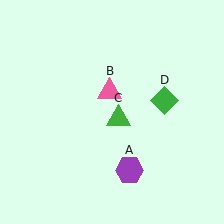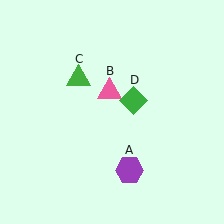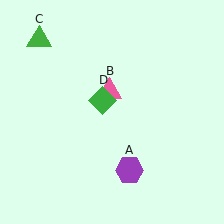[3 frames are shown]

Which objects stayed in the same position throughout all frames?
Purple hexagon (object A) and pink triangle (object B) remained stationary.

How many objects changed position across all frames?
2 objects changed position: green triangle (object C), green diamond (object D).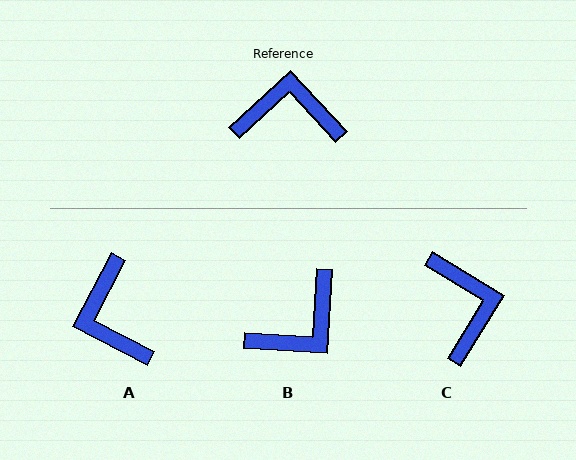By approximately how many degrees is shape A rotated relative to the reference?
Approximately 110 degrees counter-clockwise.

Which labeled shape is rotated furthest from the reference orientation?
B, about 136 degrees away.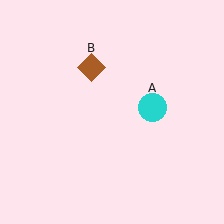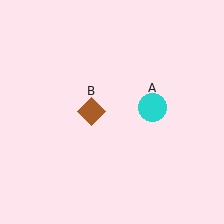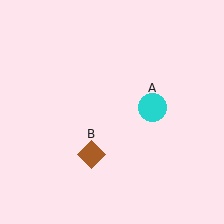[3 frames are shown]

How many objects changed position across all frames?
1 object changed position: brown diamond (object B).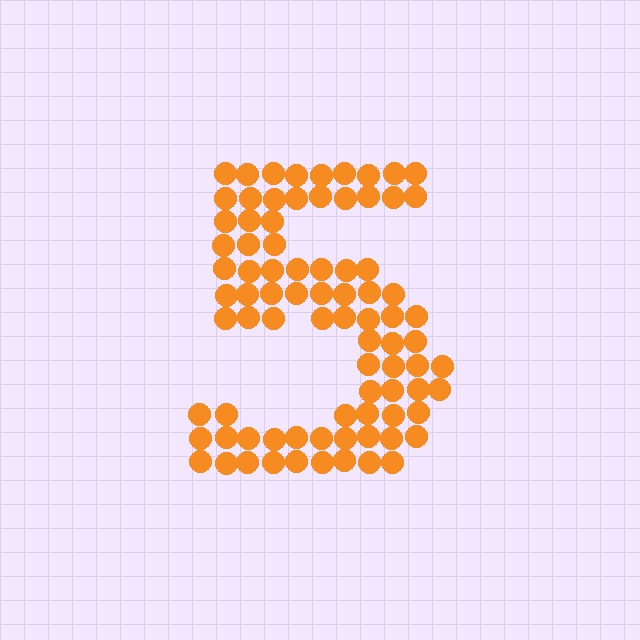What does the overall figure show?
The overall figure shows the digit 5.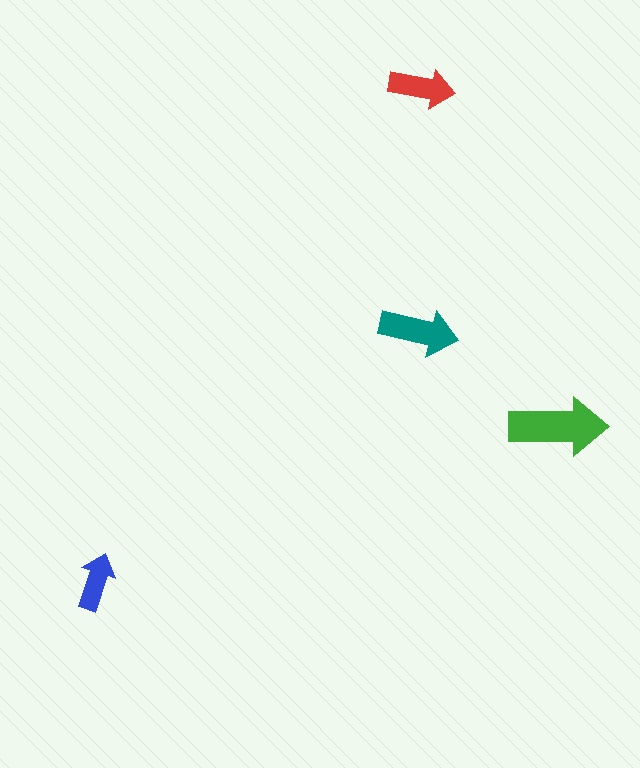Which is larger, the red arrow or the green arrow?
The green one.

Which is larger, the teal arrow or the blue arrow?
The teal one.